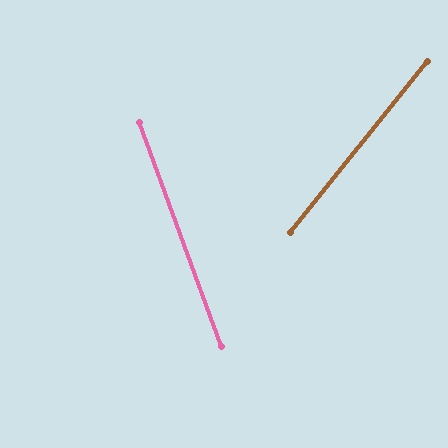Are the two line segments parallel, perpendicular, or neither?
Neither parallel nor perpendicular — they differ by about 59°.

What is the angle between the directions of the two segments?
Approximately 59 degrees.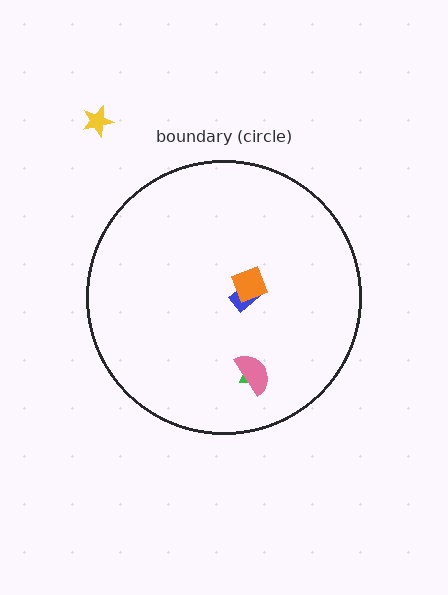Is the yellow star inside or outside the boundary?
Outside.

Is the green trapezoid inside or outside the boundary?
Inside.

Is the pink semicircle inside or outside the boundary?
Inside.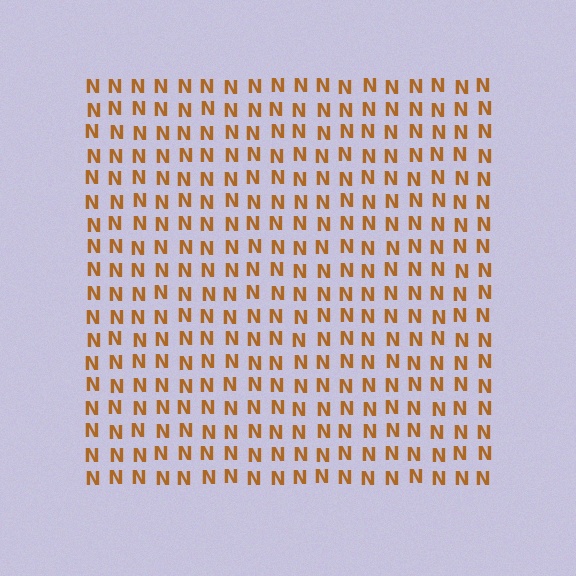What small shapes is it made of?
It is made of small letter N's.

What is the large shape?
The large shape is a square.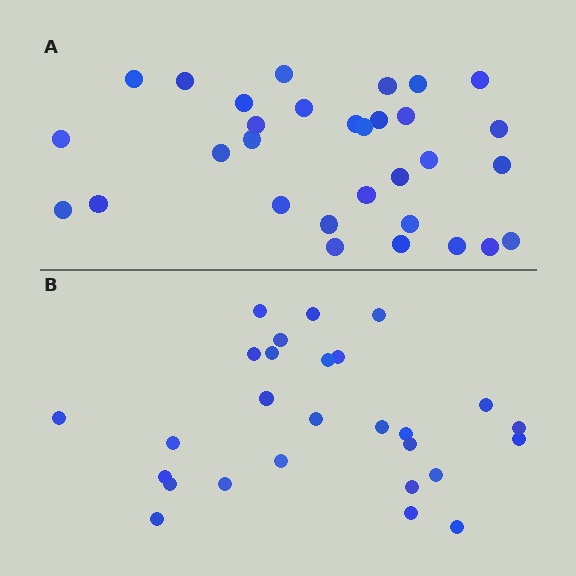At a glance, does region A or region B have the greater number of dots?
Region A (the top region) has more dots.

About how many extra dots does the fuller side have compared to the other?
Region A has about 4 more dots than region B.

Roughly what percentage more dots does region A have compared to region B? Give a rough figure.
About 15% more.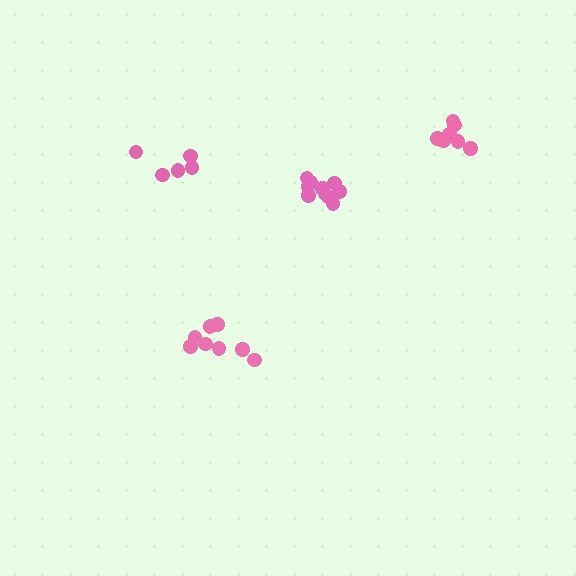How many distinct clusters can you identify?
There are 4 distinct clusters.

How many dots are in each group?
Group 1: 10 dots, Group 2: 8 dots, Group 3: 7 dots, Group 4: 5 dots (30 total).